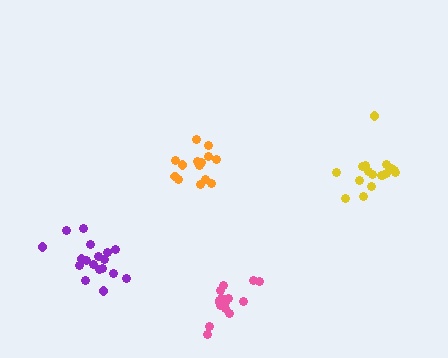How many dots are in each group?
Group 1: 18 dots, Group 2: 16 dots, Group 3: 14 dots, Group 4: 17 dots (65 total).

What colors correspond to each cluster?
The clusters are colored: purple, pink, orange, yellow.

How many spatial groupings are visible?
There are 4 spatial groupings.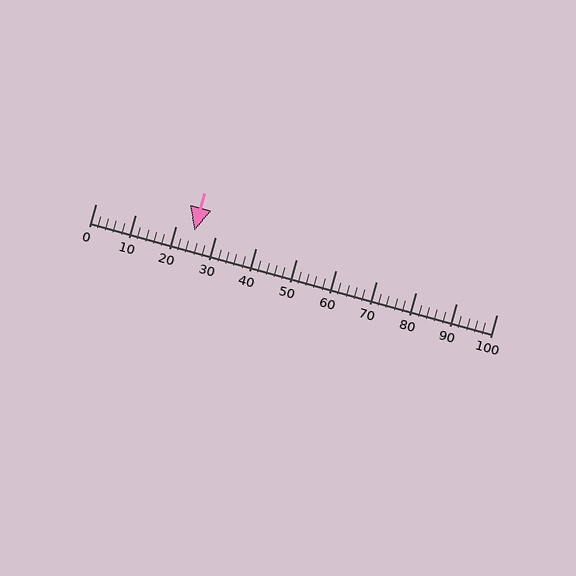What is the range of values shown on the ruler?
The ruler shows values from 0 to 100.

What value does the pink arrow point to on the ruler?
The pink arrow points to approximately 25.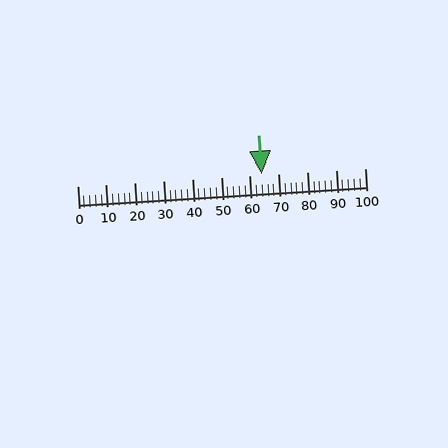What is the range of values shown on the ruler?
The ruler shows values from 0 to 100.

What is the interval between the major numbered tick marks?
The major tick marks are spaced 10 units apart.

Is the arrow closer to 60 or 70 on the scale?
The arrow is closer to 60.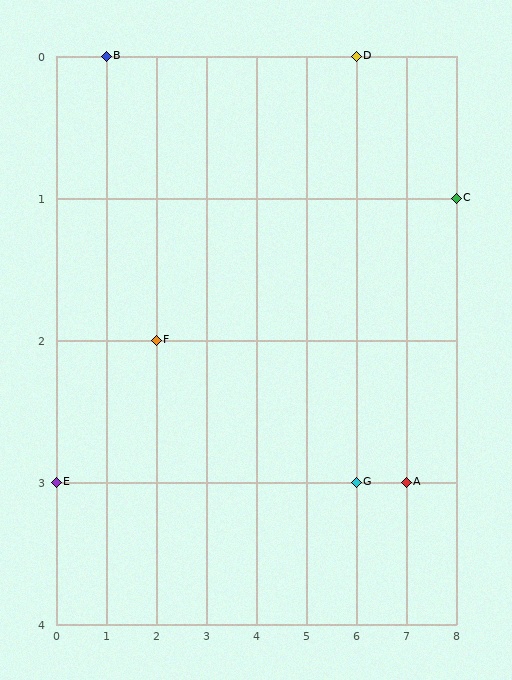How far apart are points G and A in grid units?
Points G and A are 1 column apart.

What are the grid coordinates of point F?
Point F is at grid coordinates (2, 2).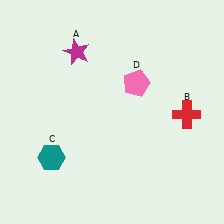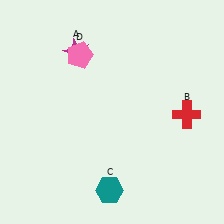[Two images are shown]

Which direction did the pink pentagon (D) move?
The pink pentagon (D) moved left.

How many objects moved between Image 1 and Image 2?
2 objects moved between the two images.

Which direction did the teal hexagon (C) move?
The teal hexagon (C) moved right.